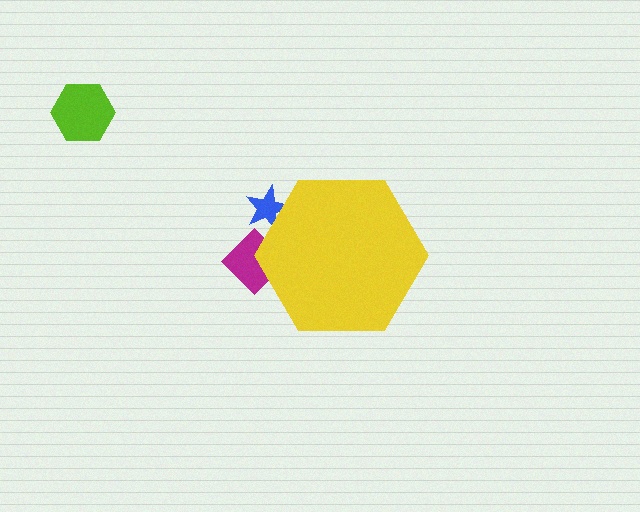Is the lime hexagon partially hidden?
No, the lime hexagon is fully visible.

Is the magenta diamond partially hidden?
Yes, the magenta diamond is partially hidden behind the yellow hexagon.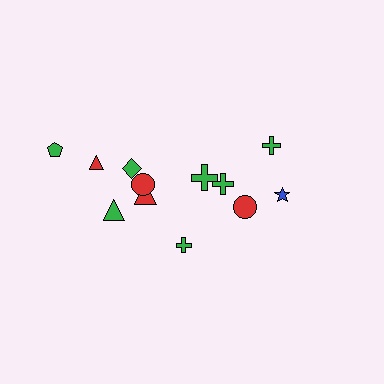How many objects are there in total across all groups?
There are 12 objects.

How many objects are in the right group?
There are 5 objects.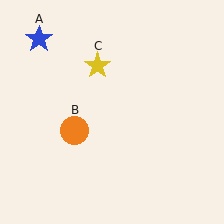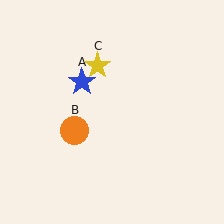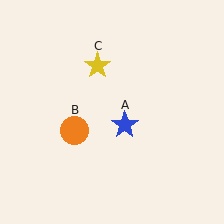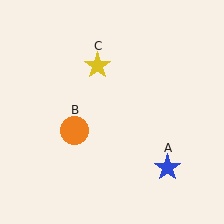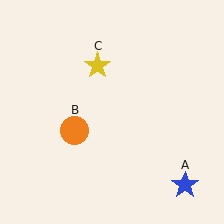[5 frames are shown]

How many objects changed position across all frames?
1 object changed position: blue star (object A).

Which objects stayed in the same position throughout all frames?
Orange circle (object B) and yellow star (object C) remained stationary.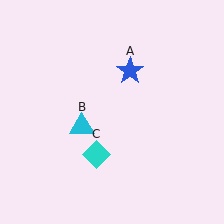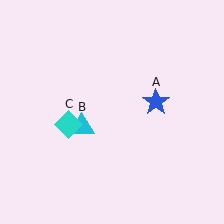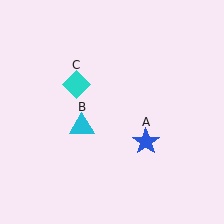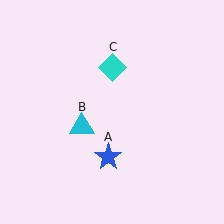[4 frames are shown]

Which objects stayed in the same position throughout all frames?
Cyan triangle (object B) remained stationary.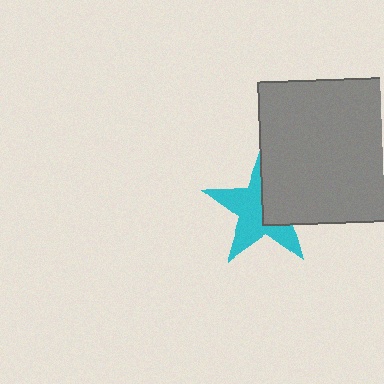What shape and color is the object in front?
The object in front is a gray square.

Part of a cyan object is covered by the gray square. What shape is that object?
It is a star.